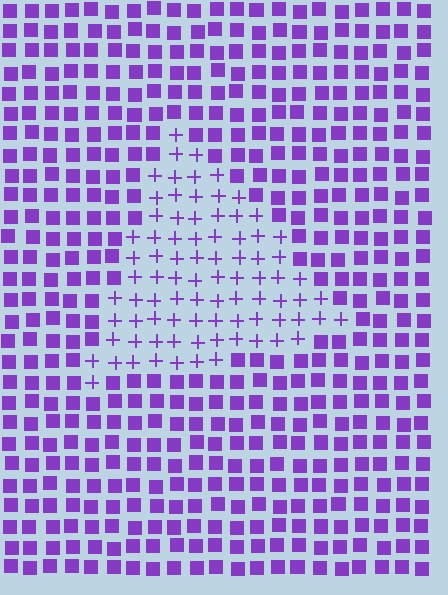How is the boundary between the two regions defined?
The boundary is defined by a change in element shape: plus signs inside vs. squares outside. All elements share the same color and spacing.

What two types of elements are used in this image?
The image uses plus signs inside the triangle region and squares outside it.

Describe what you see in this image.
The image is filled with small purple elements arranged in a uniform grid. A triangle-shaped region contains plus signs, while the surrounding area contains squares. The boundary is defined purely by the change in element shape.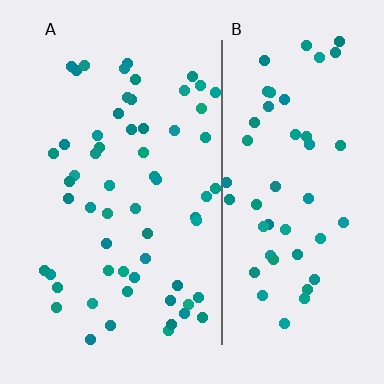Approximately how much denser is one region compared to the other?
Approximately 1.2× — region A over region B.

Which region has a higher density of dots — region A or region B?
A (the left).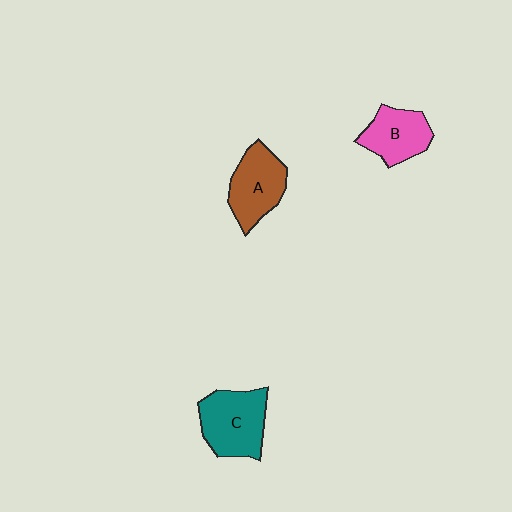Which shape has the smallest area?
Shape B (pink).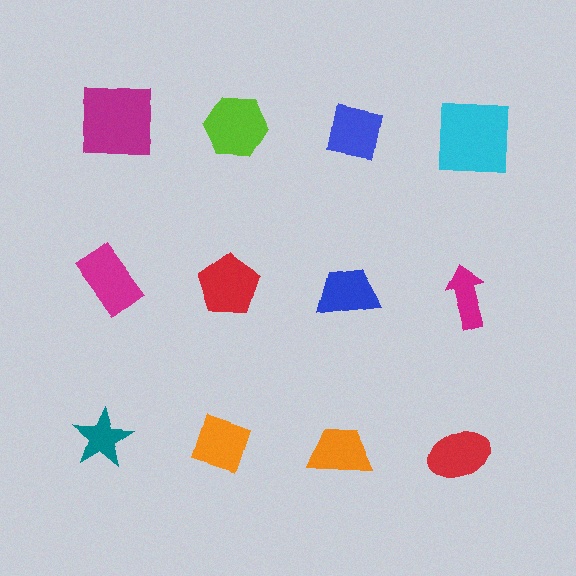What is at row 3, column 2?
An orange diamond.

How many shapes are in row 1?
4 shapes.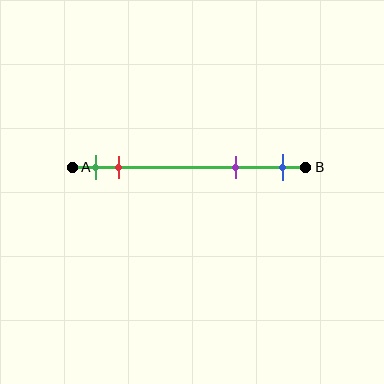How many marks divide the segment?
There are 4 marks dividing the segment.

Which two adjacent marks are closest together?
The green and red marks are the closest adjacent pair.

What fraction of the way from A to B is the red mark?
The red mark is approximately 20% (0.2) of the way from A to B.